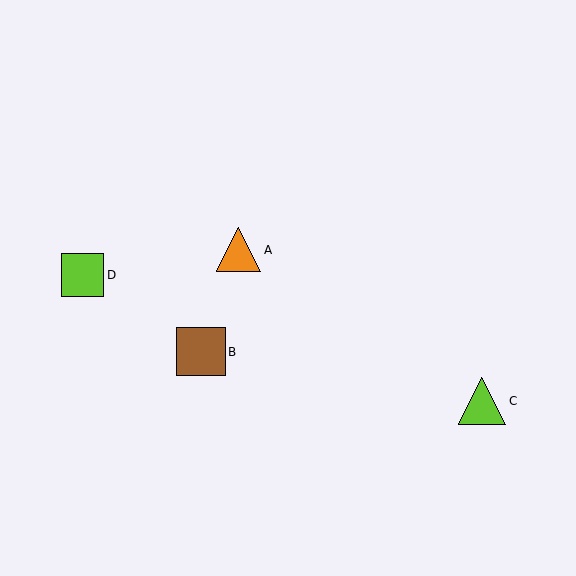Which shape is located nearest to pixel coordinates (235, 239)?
The orange triangle (labeled A) at (239, 250) is nearest to that location.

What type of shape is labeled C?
Shape C is a lime triangle.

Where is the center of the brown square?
The center of the brown square is at (201, 352).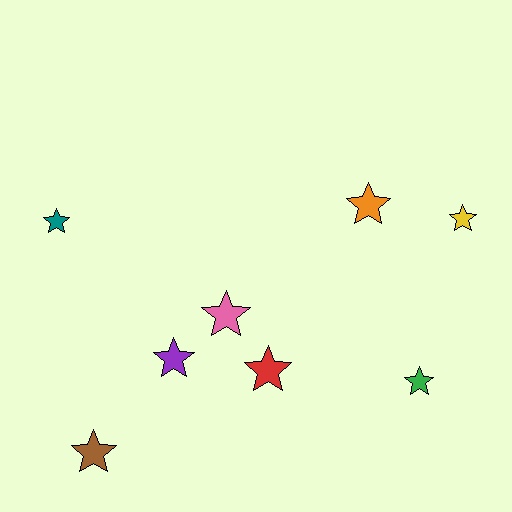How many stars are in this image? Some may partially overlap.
There are 8 stars.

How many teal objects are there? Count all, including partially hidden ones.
There is 1 teal object.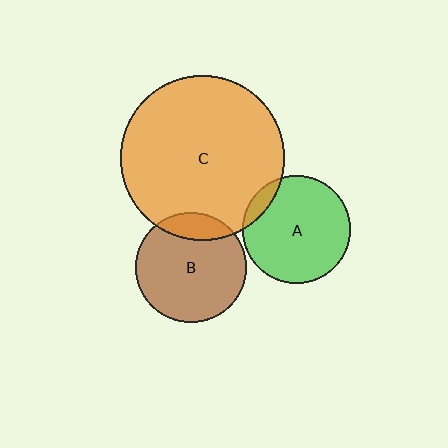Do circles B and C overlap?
Yes.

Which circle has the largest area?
Circle C (orange).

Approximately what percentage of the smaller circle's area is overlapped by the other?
Approximately 15%.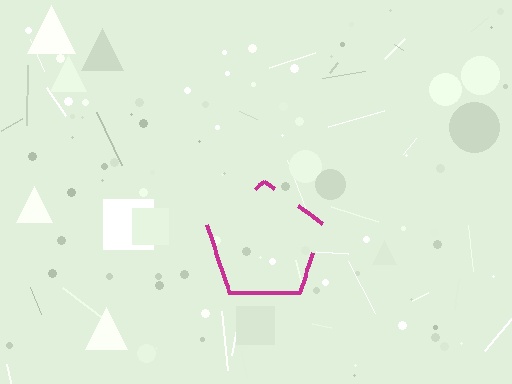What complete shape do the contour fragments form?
The contour fragments form a pentagon.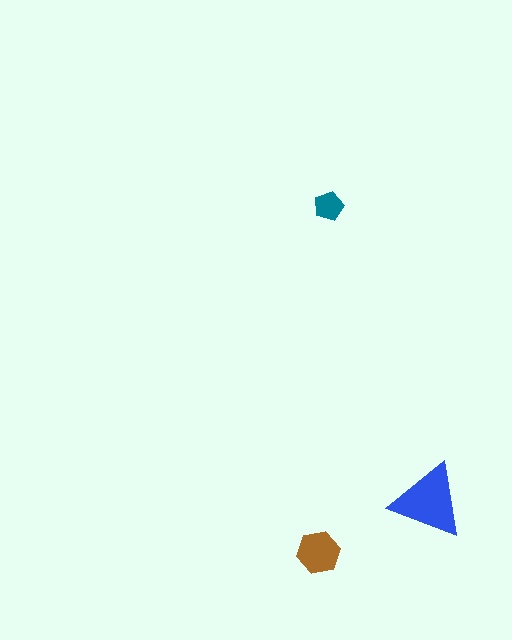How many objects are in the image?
There are 3 objects in the image.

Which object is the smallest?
The teal pentagon.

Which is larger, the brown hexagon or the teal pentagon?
The brown hexagon.